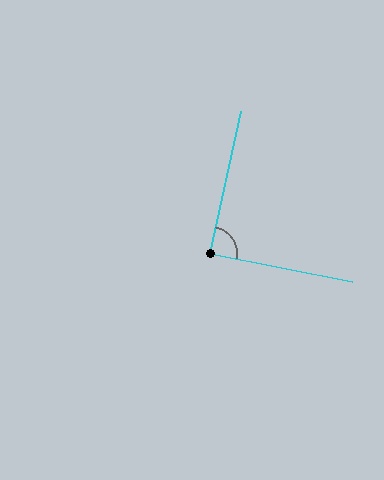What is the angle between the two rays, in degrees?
Approximately 89 degrees.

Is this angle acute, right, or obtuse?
It is approximately a right angle.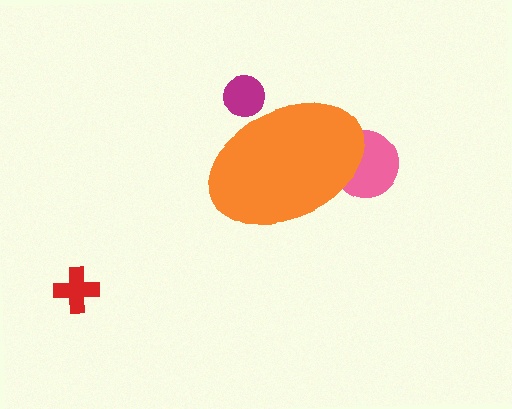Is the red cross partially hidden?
No, the red cross is fully visible.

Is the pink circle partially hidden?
Yes, the pink circle is partially hidden behind the orange ellipse.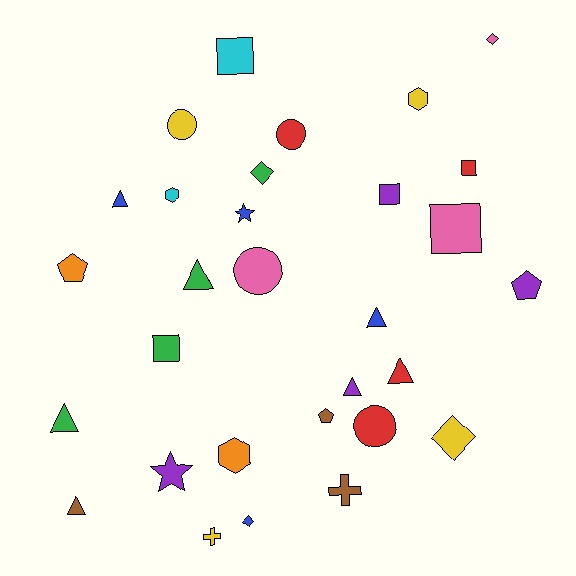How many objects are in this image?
There are 30 objects.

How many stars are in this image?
There are 2 stars.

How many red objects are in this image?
There are 4 red objects.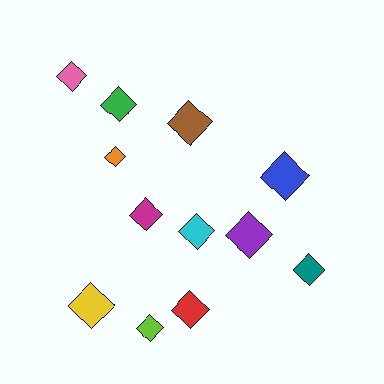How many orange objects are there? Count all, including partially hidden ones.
There is 1 orange object.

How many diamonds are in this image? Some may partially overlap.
There are 12 diamonds.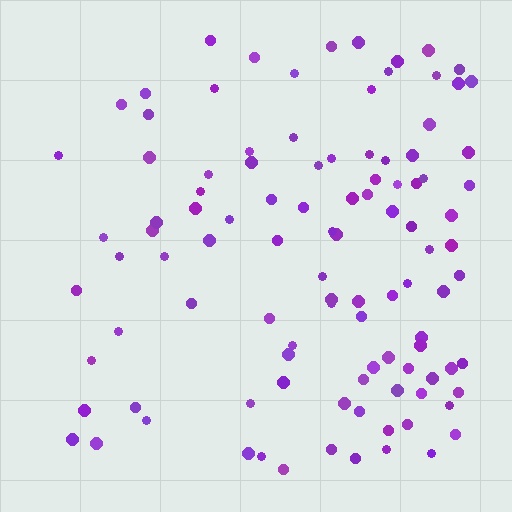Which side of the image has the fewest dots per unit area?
The left.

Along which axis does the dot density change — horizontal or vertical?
Horizontal.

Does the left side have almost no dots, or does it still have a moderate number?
Still a moderate number, just noticeably fewer than the right.